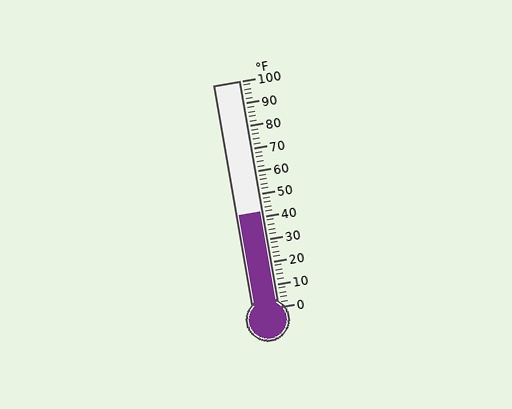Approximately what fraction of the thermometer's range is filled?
The thermometer is filled to approximately 40% of its range.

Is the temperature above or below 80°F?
The temperature is below 80°F.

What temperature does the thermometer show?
The thermometer shows approximately 42°F.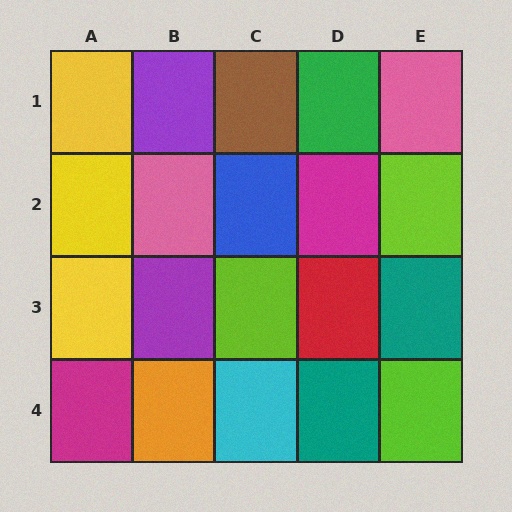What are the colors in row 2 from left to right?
Yellow, pink, blue, magenta, lime.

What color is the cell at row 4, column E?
Lime.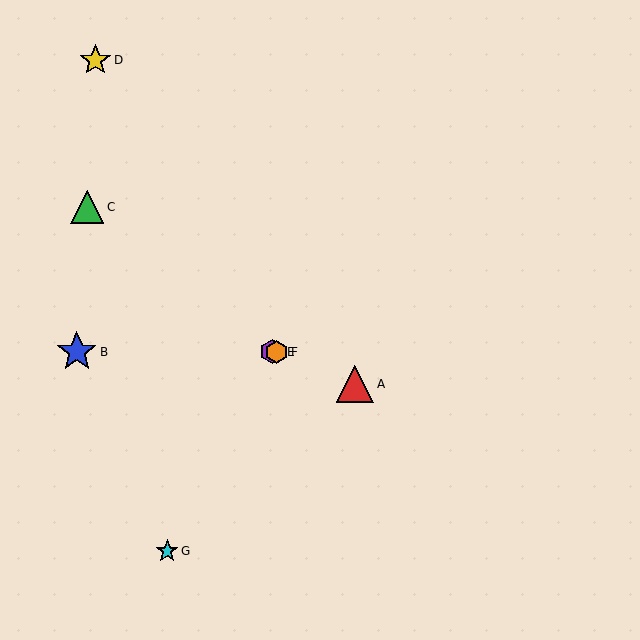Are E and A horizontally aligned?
No, E is at y≈352 and A is at y≈384.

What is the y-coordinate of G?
Object G is at y≈551.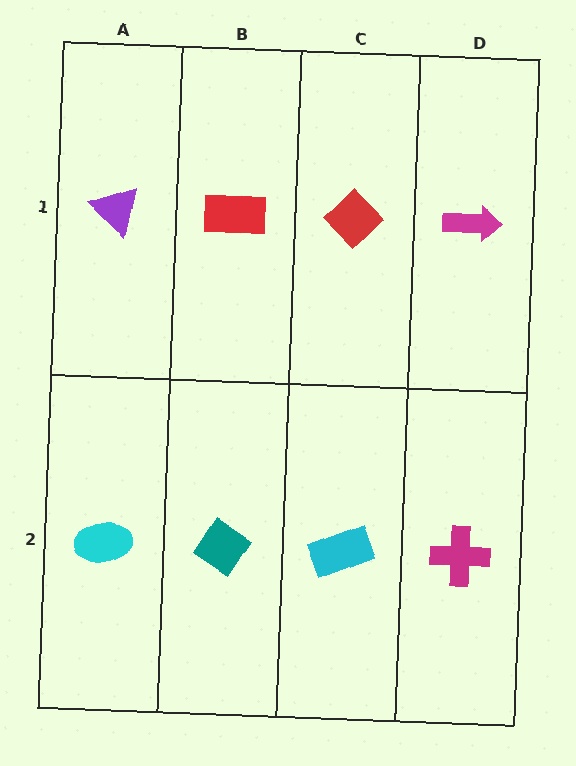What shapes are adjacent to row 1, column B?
A teal diamond (row 2, column B), a purple triangle (row 1, column A), a red diamond (row 1, column C).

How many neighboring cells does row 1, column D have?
2.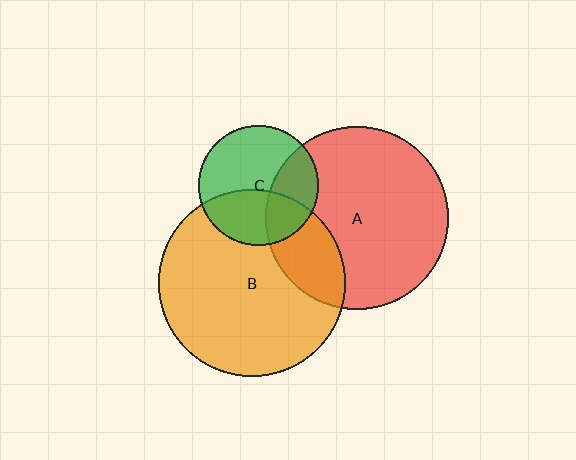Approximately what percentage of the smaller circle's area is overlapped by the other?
Approximately 30%.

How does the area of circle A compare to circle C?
Approximately 2.3 times.